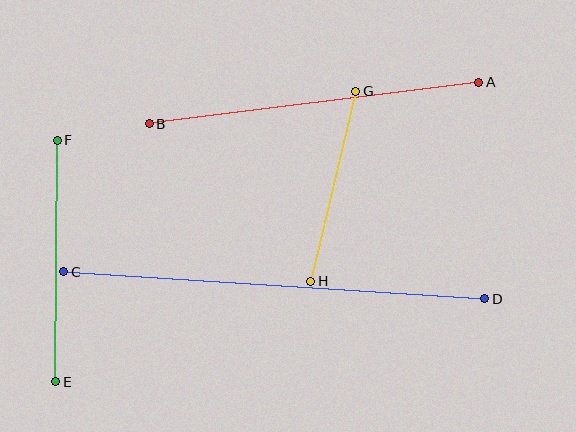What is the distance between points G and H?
The distance is approximately 195 pixels.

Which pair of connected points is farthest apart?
Points C and D are farthest apart.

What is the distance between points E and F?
The distance is approximately 242 pixels.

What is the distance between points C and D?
The distance is approximately 422 pixels.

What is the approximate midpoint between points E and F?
The midpoint is at approximately (56, 261) pixels.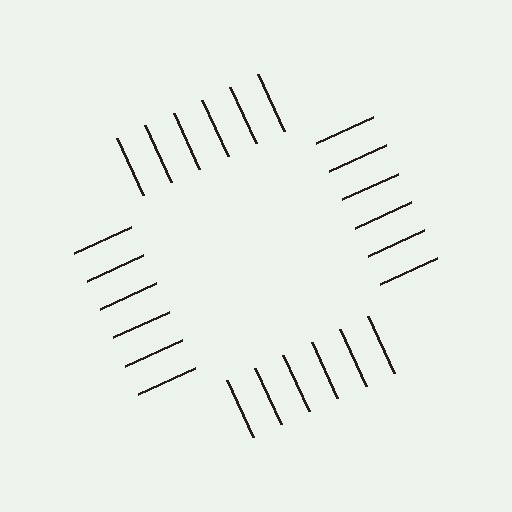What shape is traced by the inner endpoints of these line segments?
An illusory square — the line segments terminate on its edges but no continuous stroke is drawn.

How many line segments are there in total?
24 — 6 along each of the 4 edges.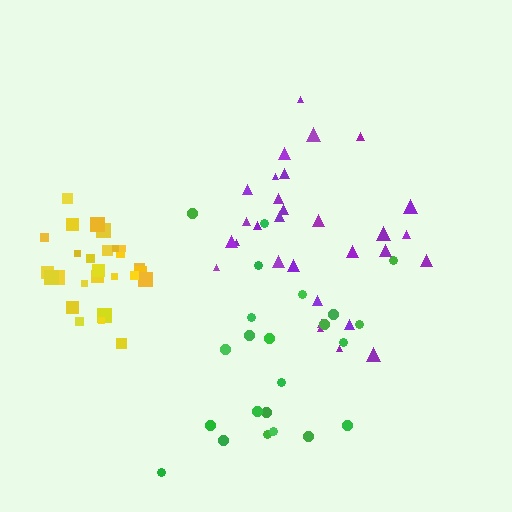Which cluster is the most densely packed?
Yellow.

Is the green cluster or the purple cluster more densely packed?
Purple.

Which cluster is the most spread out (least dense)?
Green.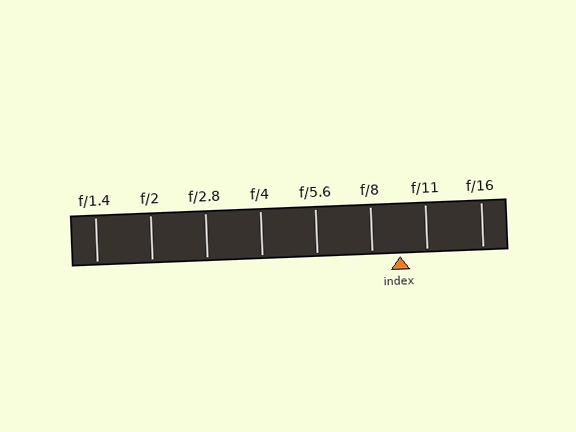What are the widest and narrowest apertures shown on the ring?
The widest aperture shown is f/1.4 and the narrowest is f/16.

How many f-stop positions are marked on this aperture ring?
There are 8 f-stop positions marked.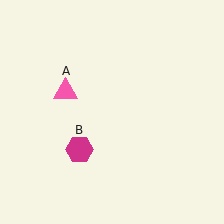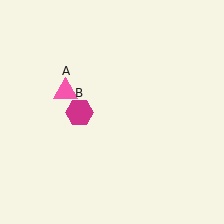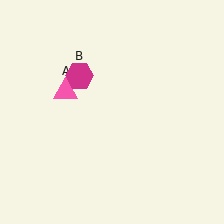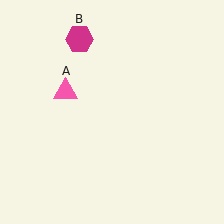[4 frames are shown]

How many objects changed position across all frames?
1 object changed position: magenta hexagon (object B).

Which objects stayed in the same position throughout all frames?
Pink triangle (object A) remained stationary.